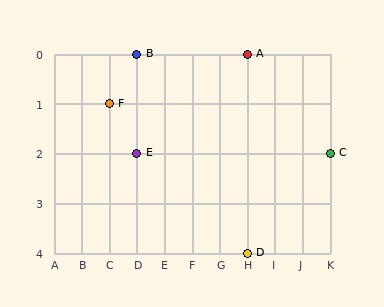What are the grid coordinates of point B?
Point B is at grid coordinates (D, 0).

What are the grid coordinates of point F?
Point F is at grid coordinates (C, 1).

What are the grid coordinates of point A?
Point A is at grid coordinates (H, 0).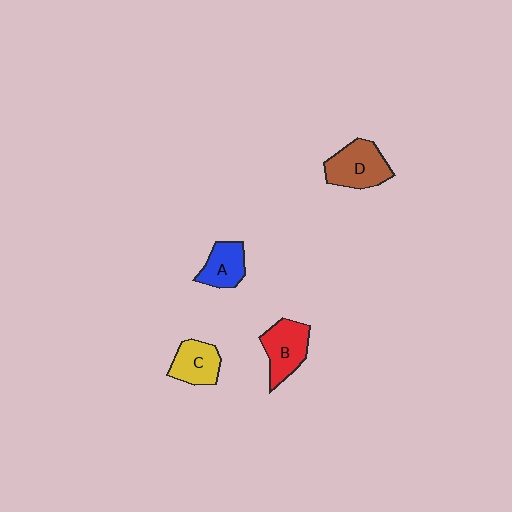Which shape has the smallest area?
Shape A (blue).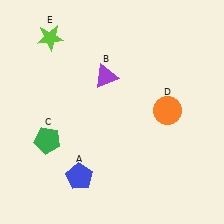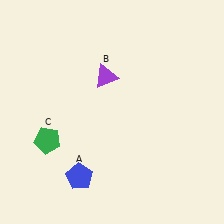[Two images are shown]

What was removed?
The orange circle (D), the lime star (E) were removed in Image 2.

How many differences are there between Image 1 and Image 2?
There are 2 differences between the two images.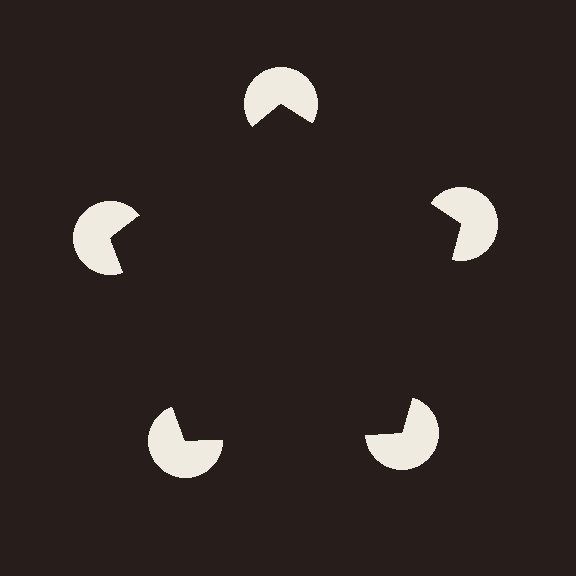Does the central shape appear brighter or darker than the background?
It typically appears slightly darker than the background, even though no actual brightness change is drawn.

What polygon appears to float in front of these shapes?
An illusory pentagon — its edges are inferred from the aligned wedge cuts in the pac-man discs, not physically drawn.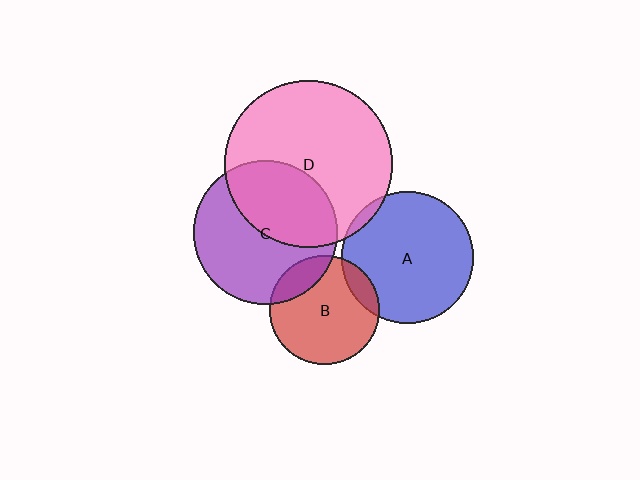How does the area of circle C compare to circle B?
Approximately 1.7 times.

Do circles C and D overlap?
Yes.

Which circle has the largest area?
Circle D (pink).